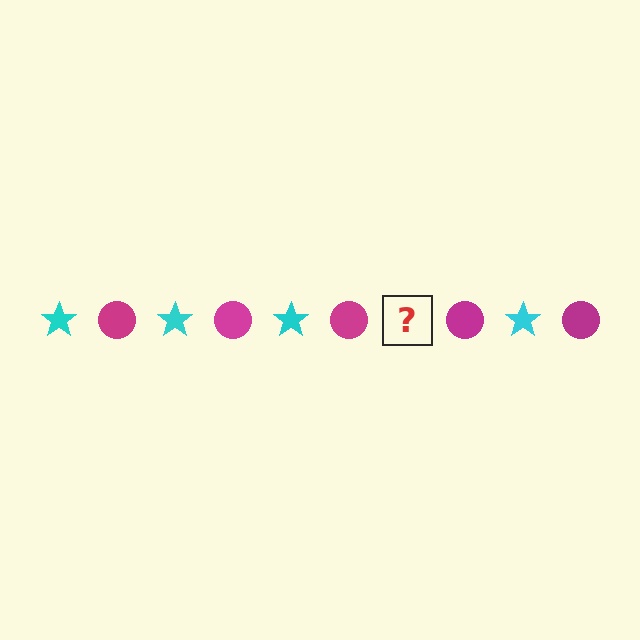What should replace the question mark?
The question mark should be replaced with a cyan star.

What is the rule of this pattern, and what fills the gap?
The rule is that the pattern alternates between cyan star and magenta circle. The gap should be filled with a cyan star.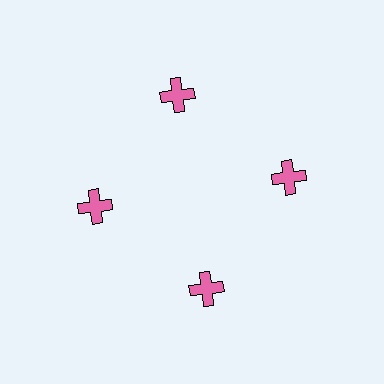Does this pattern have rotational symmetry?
Yes, this pattern has 4-fold rotational symmetry. It looks the same after rotating 90 degrees around the center.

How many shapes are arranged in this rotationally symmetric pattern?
There are 4 shapes, arranged in 4 groups of 1.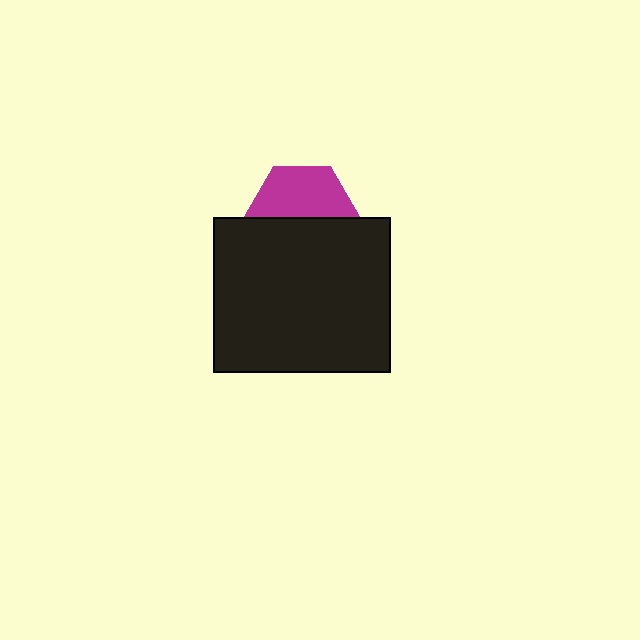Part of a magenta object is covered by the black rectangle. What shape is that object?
It is a hexagon.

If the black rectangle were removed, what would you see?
You would see the complete magenta hexagon.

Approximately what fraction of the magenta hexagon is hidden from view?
Roughly 49% of the magenta hexagon is hidden behind the black rectangle.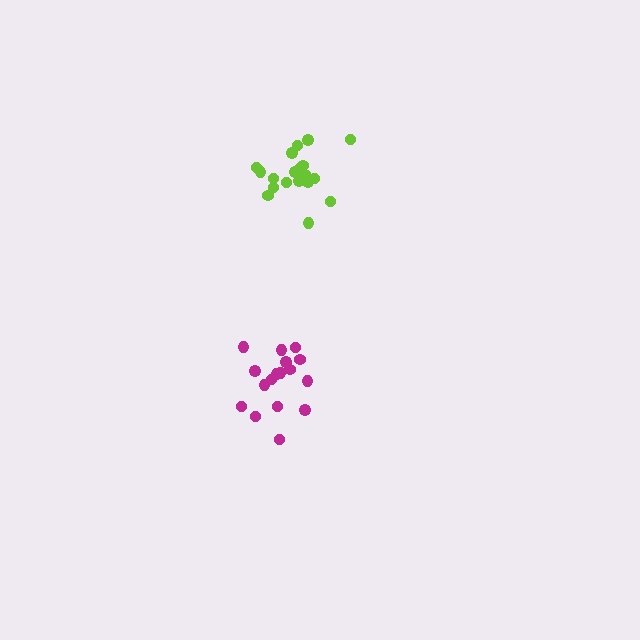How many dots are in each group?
Group 1: 17 dots, Group 2: 21 dots (38 total).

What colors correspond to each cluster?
The clusters are colored: magenta, lime.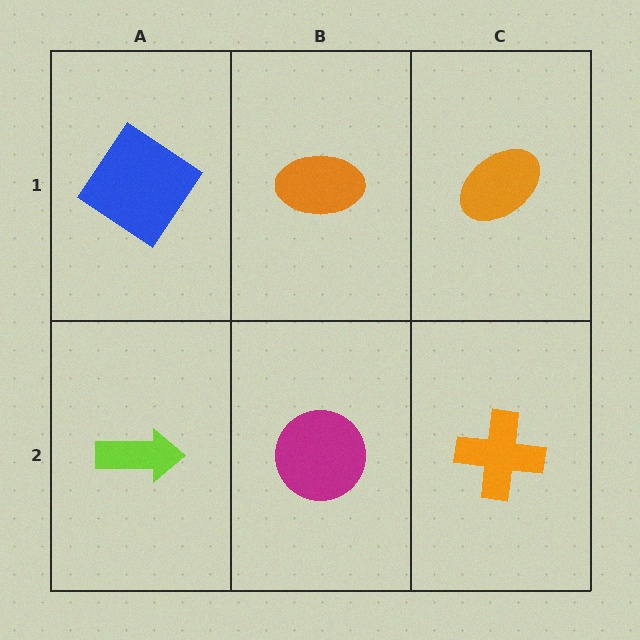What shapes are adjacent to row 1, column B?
A magenta circle (row 2, column B), a blue diamond (row 1, column A), an orange ellipse (row 1, column C).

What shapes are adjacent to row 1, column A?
A lime arrow (row 2, column A), an orange ellipse (row 1, column B).